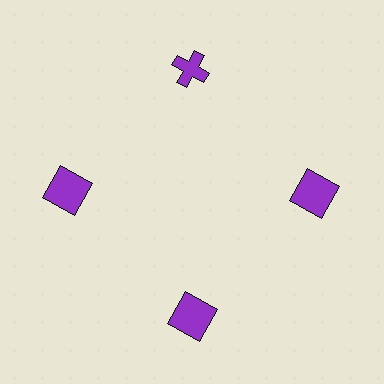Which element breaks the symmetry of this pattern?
The purple cross at roughly the 12 o'clock position breaks the symmetry. All other shapes are purple squares.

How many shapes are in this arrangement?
There are 4 shapes arranged in a ring pattern.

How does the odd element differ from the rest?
It has a different shape: cross instead of square.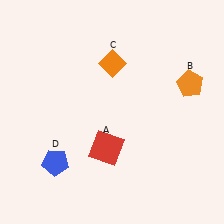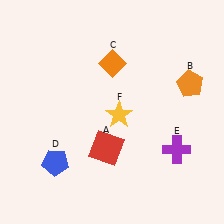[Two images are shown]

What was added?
A purple cross (E), a yellow star (F) were added in Image 2.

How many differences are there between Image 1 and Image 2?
There are 2 differences between the two images.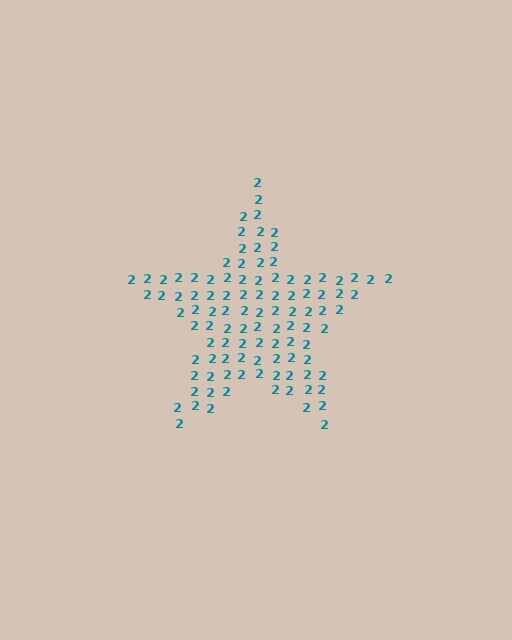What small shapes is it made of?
It is made of small digit 2's.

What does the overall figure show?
The overall figure shows a star.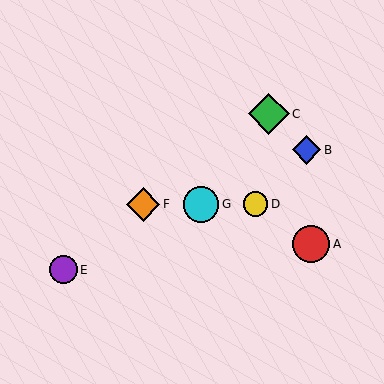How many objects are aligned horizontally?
3 objects (D, F, G) are aligned horizontally.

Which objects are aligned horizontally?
Objects D, F, G are aligned horizontally.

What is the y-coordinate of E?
Object E is at y≈270.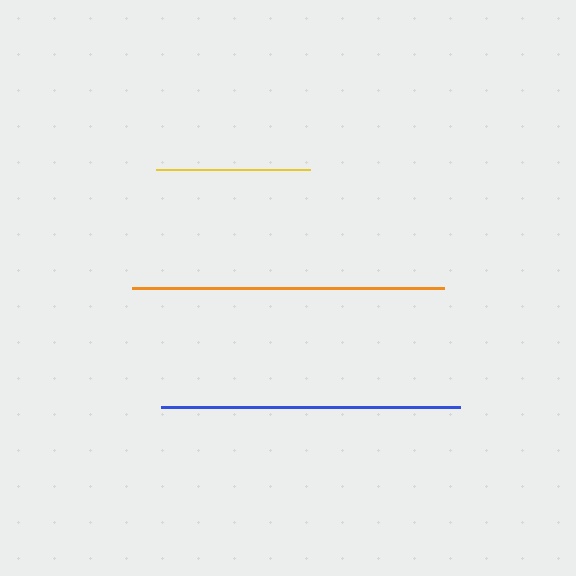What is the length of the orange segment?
The orange segment is approximately 311 pixels long.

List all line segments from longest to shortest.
From longest to shortest: orange, blue, yellow.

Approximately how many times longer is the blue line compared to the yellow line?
The blue line is approximately 1.9 times the length of the yellow line.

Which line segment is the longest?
The orange line is the longest at approximately 311 pixels.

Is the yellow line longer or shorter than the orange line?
The orange line is longer than the yellow line.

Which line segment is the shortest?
The yellow line is the shortest at approximately 154 pixels.